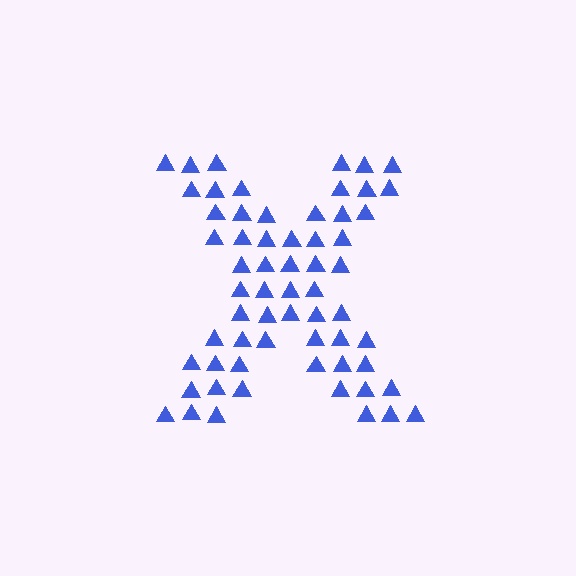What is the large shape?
The large shape is the letter X.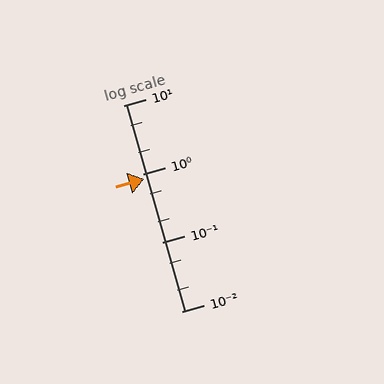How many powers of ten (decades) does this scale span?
The scale spans 3 decades, from 0.01 to 10.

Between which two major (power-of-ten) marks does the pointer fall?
The pointer is between 0.1 and 1.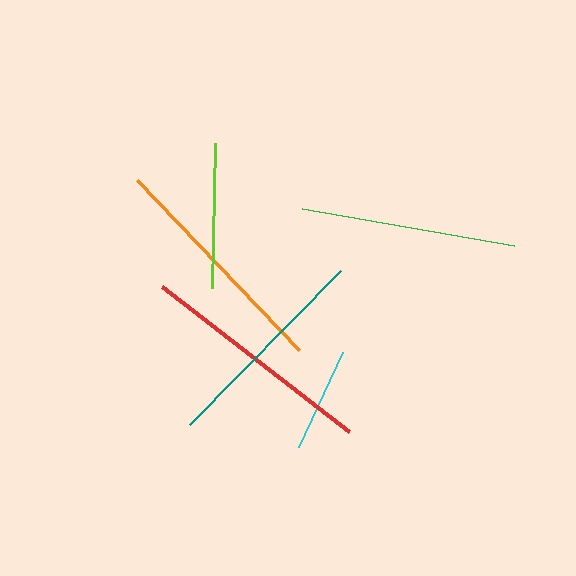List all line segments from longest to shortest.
From longest to shortest: red, orange, teal, green, lime, cyan.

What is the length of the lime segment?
The lime segment is approximately 145 pixels long.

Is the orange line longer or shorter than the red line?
The red line is longer than the orange line.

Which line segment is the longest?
The red line is the longest at approximately 237 pixels.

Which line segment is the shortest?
The cyan line is the shortest at approximately 104 pixels.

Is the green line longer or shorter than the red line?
The red line is longer than the green line.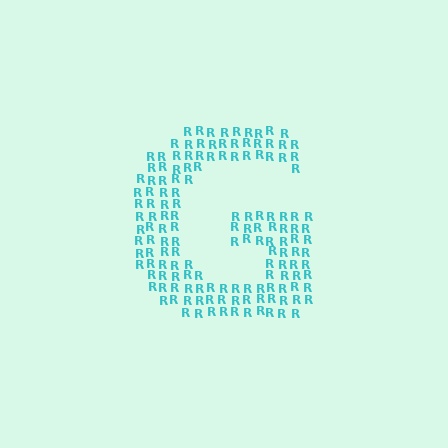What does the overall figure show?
The overall figure shows the letter G.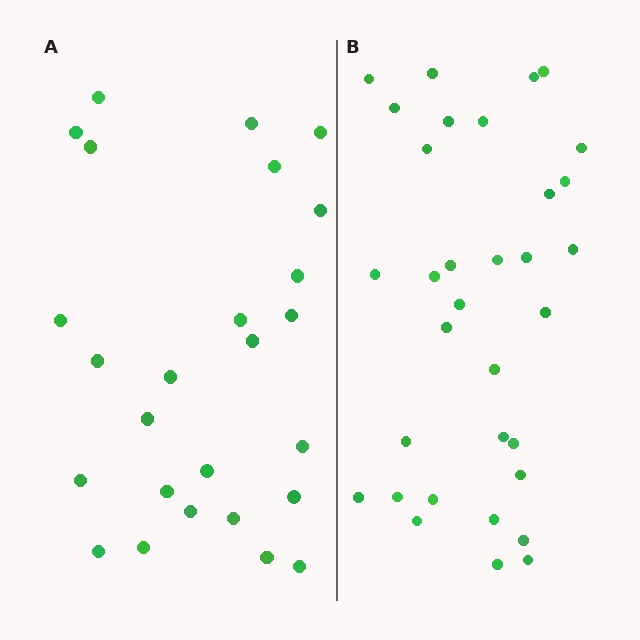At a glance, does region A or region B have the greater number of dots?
Region B (the right region) has more dots.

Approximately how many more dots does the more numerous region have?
Region B has roughly 8 or so more dots than region A.